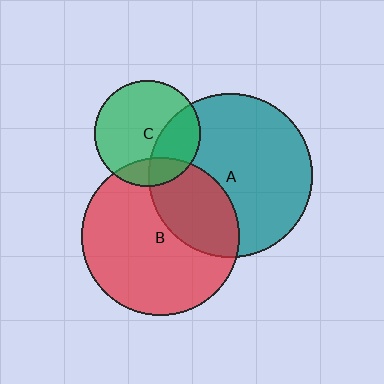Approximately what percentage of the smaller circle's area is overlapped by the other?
Approximately 15%.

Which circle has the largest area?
Circle A (teal).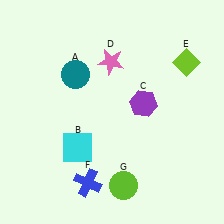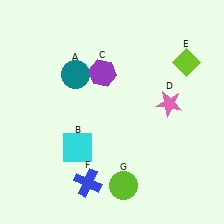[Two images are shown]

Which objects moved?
The objects that moved are: the purple hexagon (C), the pink star (D).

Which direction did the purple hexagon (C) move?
The purple hexagon (C) moved left.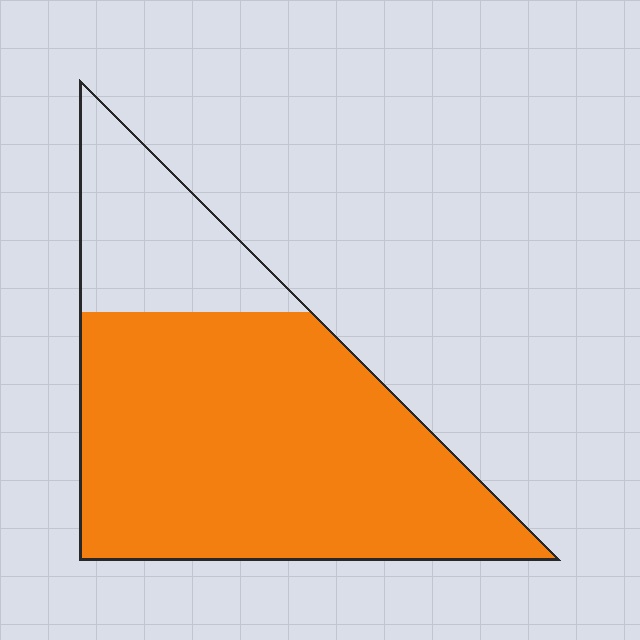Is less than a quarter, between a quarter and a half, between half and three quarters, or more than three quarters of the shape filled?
More than three quarters.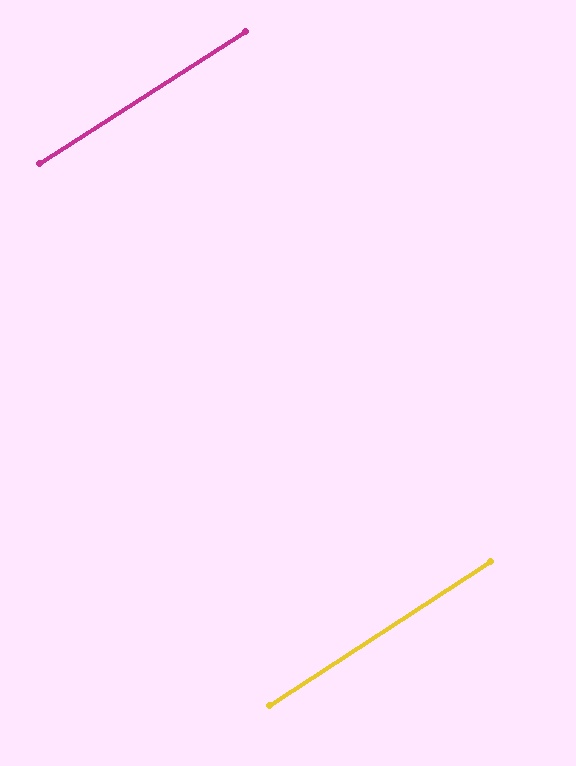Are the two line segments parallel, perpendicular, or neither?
Parallel — their directions differ by only 0.6°.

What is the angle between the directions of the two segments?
Approximately 1 degree.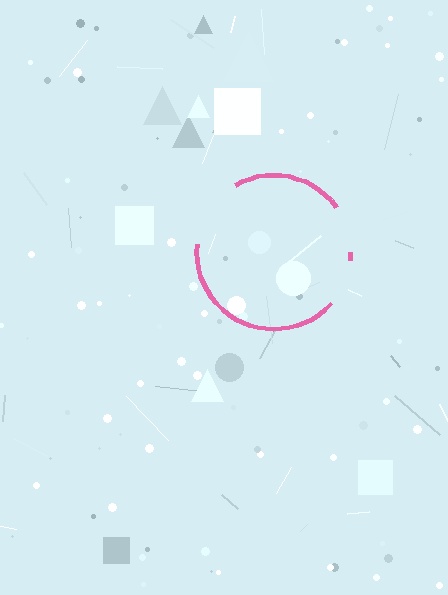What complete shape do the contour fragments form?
The contour fragments form a circle.